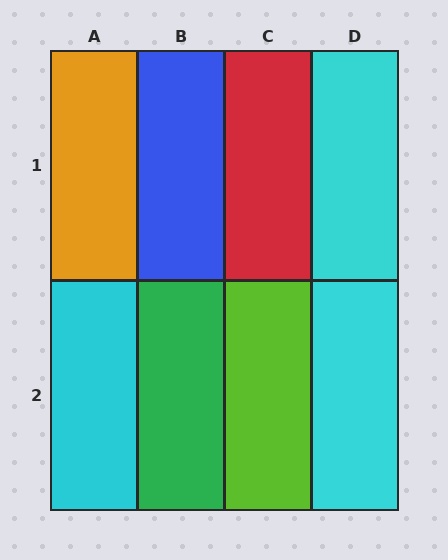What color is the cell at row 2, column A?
Cyan.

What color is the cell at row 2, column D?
Cyan.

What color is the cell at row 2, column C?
Lime.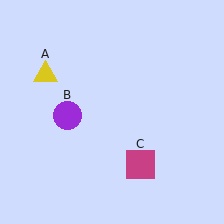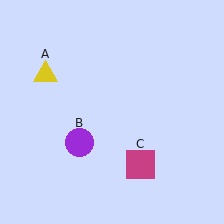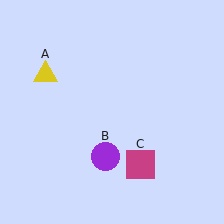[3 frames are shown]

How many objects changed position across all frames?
1 object changed position: purple circle (object B).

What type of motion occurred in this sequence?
The purple circle (object B) rotated counterclockwise around the center of the scene.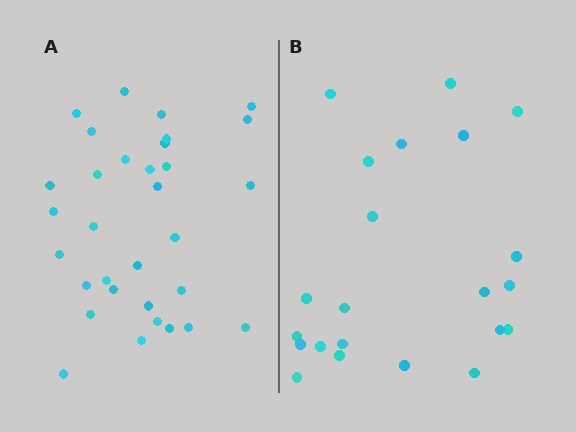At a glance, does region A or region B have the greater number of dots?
Region A (the left region) has more dots.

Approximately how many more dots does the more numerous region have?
Region A has roughly 10 or so more dots than region B.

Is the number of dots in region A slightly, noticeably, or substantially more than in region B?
Region A has substantially more. The ratio is roughly 1.5 to 1.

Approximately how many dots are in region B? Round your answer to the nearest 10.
About 20 dots. (The exact count is 22, which rounds to 20.)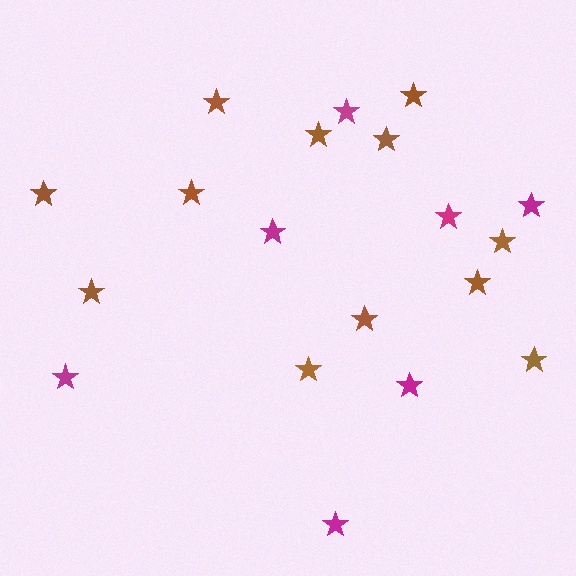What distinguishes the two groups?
There are 2 groups: one group of brown stars (12) and one group of magenta stars (7).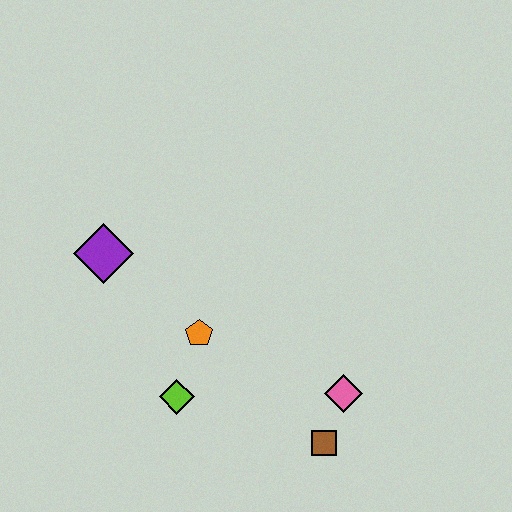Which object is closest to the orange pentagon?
The lime diamond is closest to the orange pentagon.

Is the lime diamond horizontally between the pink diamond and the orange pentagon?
No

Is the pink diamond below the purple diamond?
Yes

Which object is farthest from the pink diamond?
The purple diamond is farthest from the pink diamond.